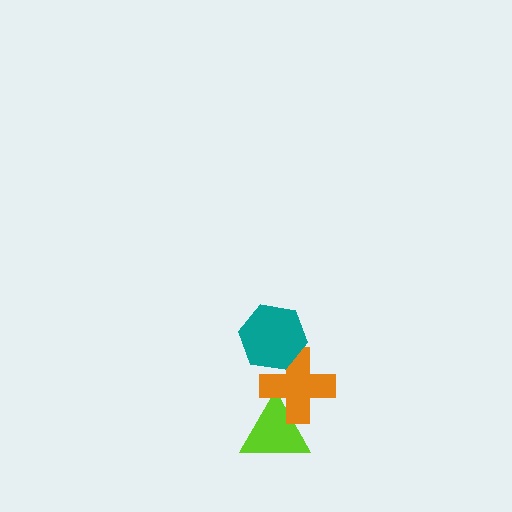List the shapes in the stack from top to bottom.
From top to bottom: the teal hexagon, the orange cross, the lime triangle.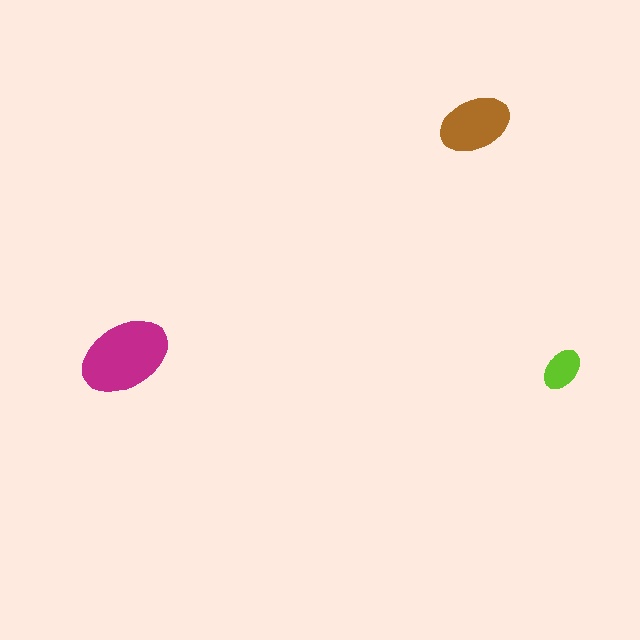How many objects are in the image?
There are 3 objects in the image.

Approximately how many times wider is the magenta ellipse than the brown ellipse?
About 1.5 times wider.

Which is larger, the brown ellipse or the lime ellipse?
The brown one.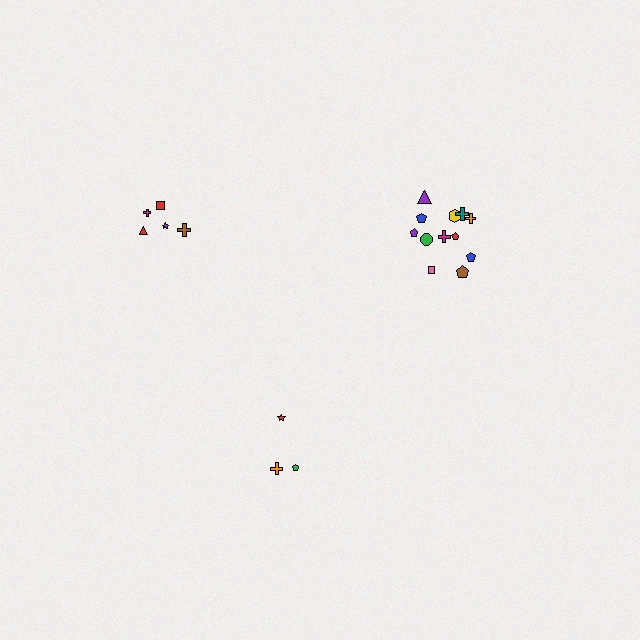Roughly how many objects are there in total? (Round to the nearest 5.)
Roughly 20 objects in total.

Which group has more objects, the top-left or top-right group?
The top-right group.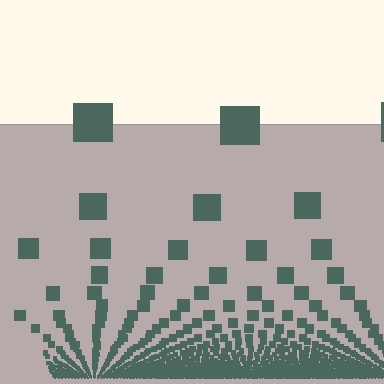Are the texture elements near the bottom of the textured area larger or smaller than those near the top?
Smaller. The gradient is inverted — elements near the bottom are smaller and denser.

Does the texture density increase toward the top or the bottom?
Density increases toward the bottom.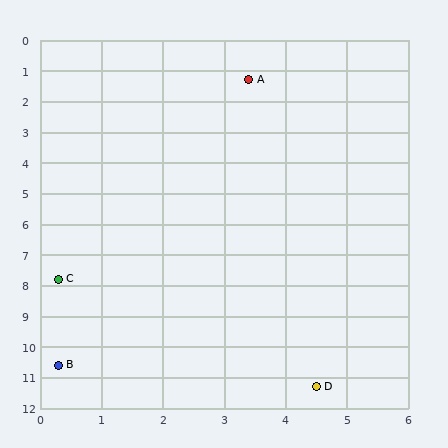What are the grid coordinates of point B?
Point B is at approximately (0.3, 10.6).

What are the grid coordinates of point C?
Point C is at approximately (0.3, 7.8).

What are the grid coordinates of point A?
Point A is at approximately (3.4, 1.3).